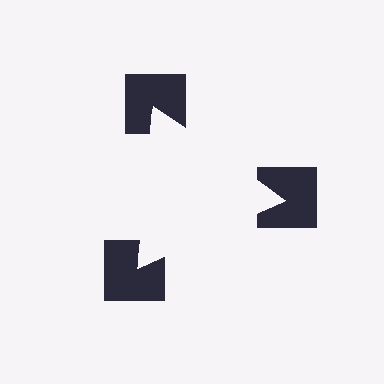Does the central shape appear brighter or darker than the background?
It typically appears slightly brighter than the background, even though no actual brightness change is drawn.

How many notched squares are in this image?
There are 3 — one at each vertex of the illusory triangle.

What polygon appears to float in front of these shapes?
An illusory triangle — its edges are inferred from the aligned wedge cuts in the notched squares, not physically drawn.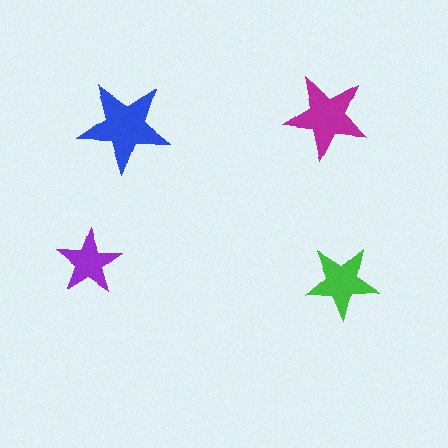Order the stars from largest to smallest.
the blue one, the magenta one, the green one, the purple one.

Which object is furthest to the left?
The purple star is leftmost.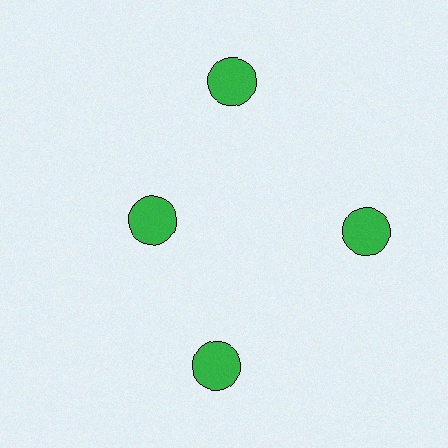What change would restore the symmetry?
The symmetry would be restored by moving it outward, back onto the ring so that all 4 circles sit at equal angles and equal distance from the center.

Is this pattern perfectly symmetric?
No. The 4 green circles are arranged in a ring, but one element near the 9 o'clock position is pulled inward toward the center, breaking the 4-fold rotational symmetry.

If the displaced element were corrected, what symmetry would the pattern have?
It would have 4-fold rotational symmetry — the pattern would map onto itself every 90 degrees.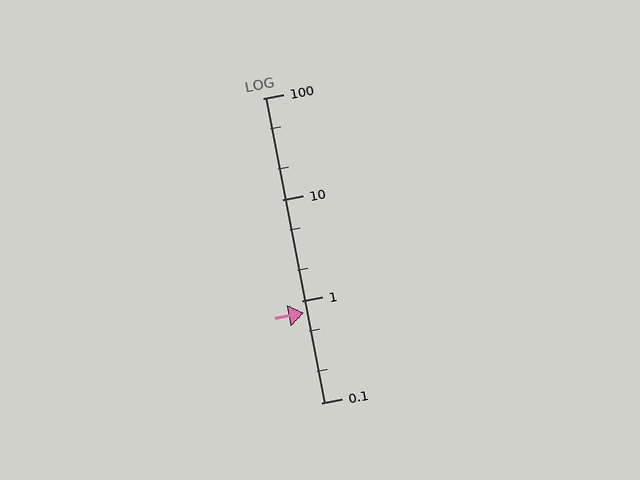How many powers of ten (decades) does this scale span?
The scale spans 3 decades, from 0.1 to 100.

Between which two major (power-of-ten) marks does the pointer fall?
The pointer is between 0.1 and 1.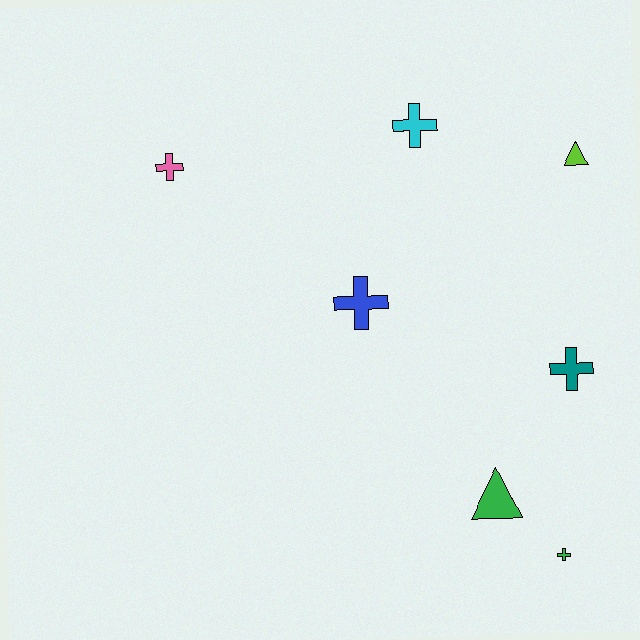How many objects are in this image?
There are 7 objects.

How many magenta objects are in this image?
There are no magenta objects.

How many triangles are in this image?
There are 2 triangles.